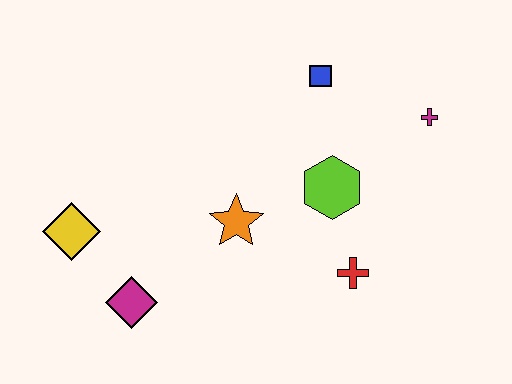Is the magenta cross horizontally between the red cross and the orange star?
No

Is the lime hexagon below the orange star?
No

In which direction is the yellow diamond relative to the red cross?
The yellow diamond is to the left of the red cross.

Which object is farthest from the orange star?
The magenta cross is farthest from the orange star.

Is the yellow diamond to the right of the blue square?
No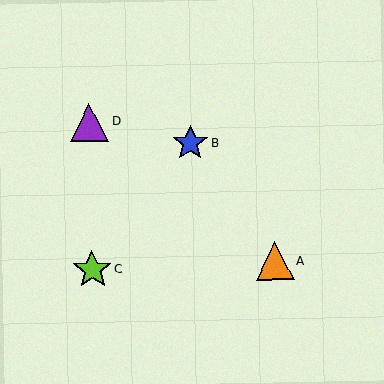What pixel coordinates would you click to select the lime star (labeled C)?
Click at (92, 270) to select the lime star C.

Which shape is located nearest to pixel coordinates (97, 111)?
The purple triangle (labeled D) at (89, 122) is nearest to that location.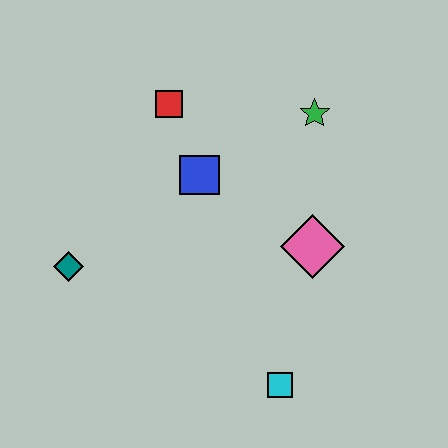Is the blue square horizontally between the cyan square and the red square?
Yes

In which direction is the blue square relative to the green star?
The blue square is to the left of the green star.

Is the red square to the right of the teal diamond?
Yes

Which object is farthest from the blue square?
The cyan square is farthest from the blue square.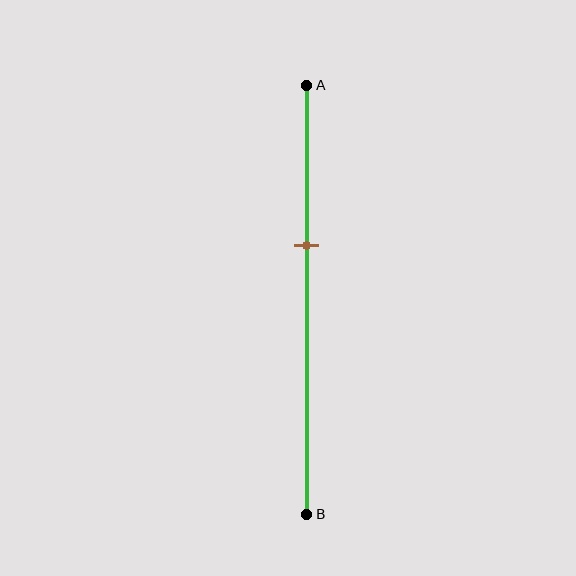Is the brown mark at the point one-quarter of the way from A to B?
No, the mark is at about 35% from A, not at the 25% one-quarter point.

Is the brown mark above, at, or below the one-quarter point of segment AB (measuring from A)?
The brown mark is below the one-quarter point of segment AB.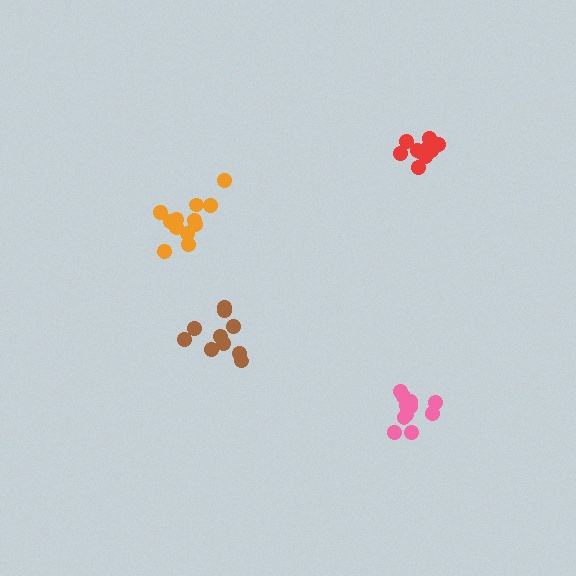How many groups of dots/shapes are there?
There are 4 groups.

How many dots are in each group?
Group 1: 10 dots, Group 2: 12 dots, Group 3: 12 dots, Group 4: 10 dots (44 total).